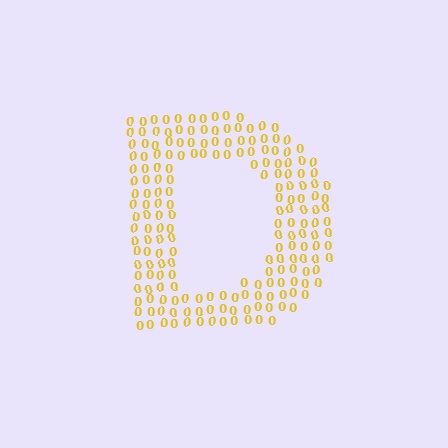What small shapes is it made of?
It is made of small digit 0's.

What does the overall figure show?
The overall figure shows the letter D.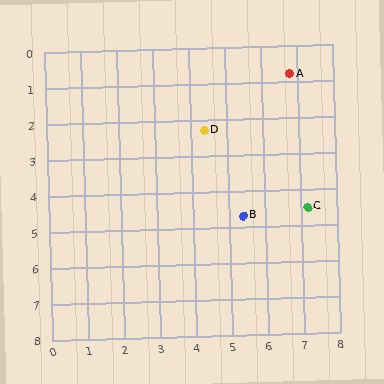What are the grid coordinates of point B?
Point B is at approximately (5.4, 4.7).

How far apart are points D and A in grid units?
Points D and A are about 2.8 grid units apart.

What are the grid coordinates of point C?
Point C is at approximately (7.2, 4.5).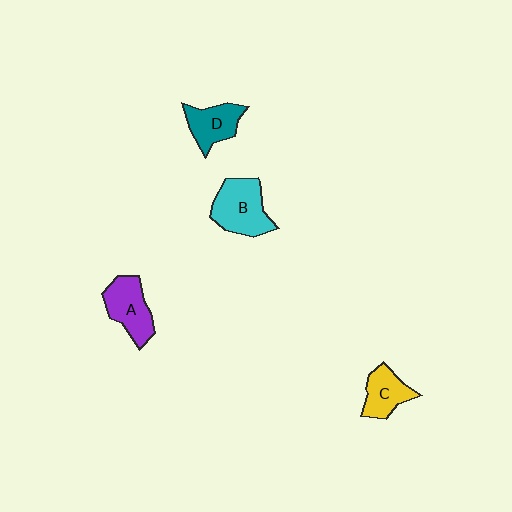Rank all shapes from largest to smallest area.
From largest to smallest: B (cyan), A (purple), D (teal), C (yellow).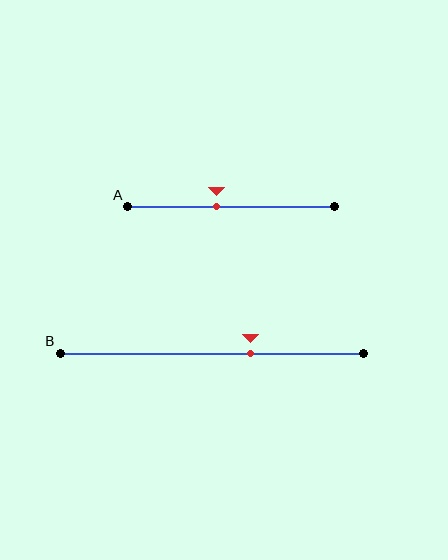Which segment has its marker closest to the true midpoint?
Segment A has its marker closest to the true midpoint.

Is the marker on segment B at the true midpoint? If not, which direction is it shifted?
No, the marker on segment B is shifted to the right by about 13% of the segment length.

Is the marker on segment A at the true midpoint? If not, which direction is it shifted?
No, the marker on segment A is shifted to the left by about 7% of the segment length.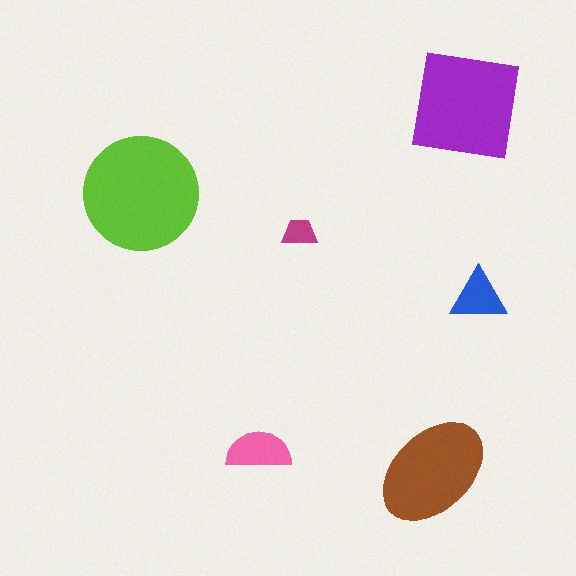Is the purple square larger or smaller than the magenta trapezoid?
Larger.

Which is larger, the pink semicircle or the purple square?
The purple square.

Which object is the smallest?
The magenta trapezoid.